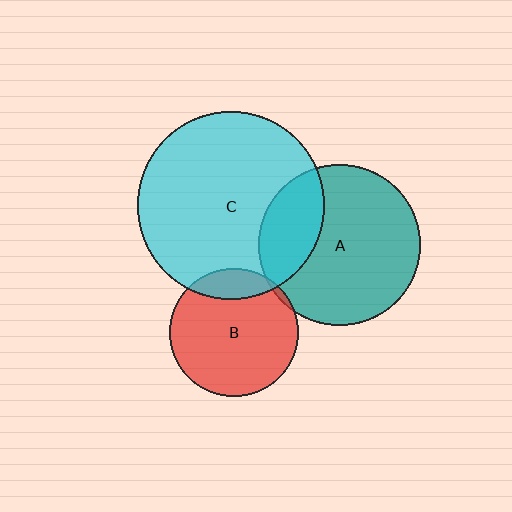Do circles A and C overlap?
Yes.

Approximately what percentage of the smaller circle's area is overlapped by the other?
Approximately 25%.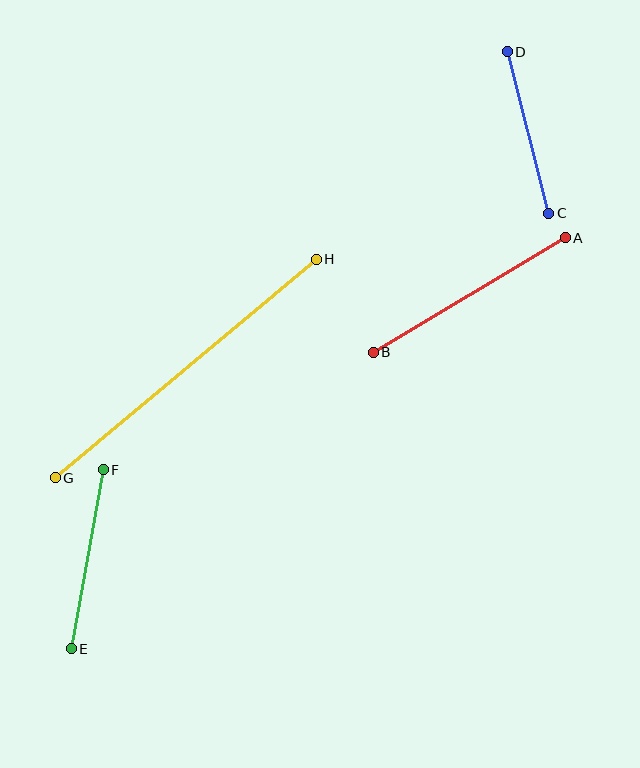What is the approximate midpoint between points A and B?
The midpoint is at approximately (469, 295) pixels.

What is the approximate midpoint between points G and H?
The midpoint is at approximately (186, 368) pixels.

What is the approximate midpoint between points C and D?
The midpoint is at approximately (528, 132) pixels.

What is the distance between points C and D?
The distance is approximately 167 pixels.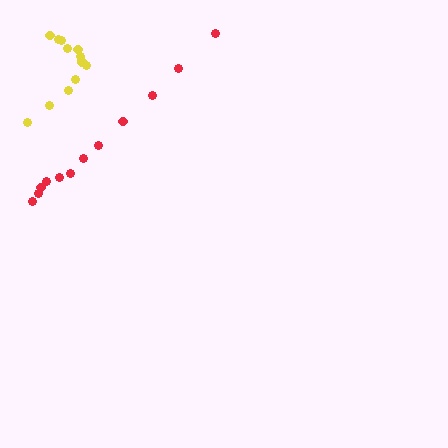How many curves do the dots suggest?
There are 2 distinct paths.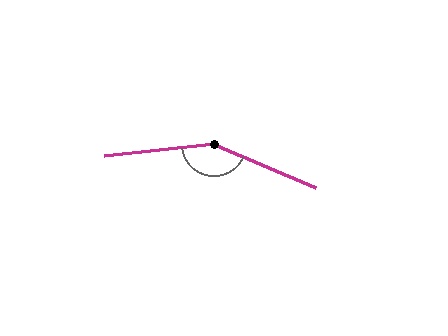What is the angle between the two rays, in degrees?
Approximately 151 degrees.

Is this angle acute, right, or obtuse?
It is obtuse.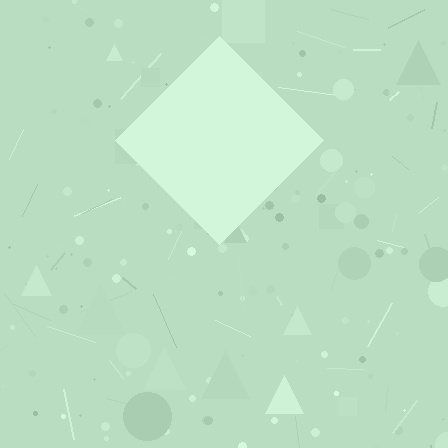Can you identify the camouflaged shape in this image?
The camouflaged shape is a diamond.